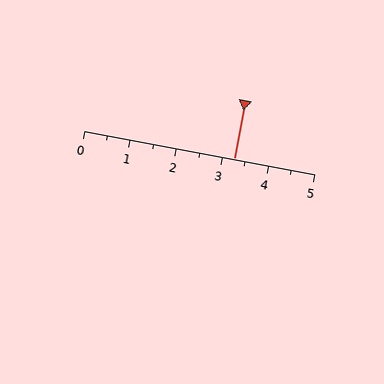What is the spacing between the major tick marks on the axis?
The major ticks are spaced 1 apart.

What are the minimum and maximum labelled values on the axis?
The axis runs from 0 to 5.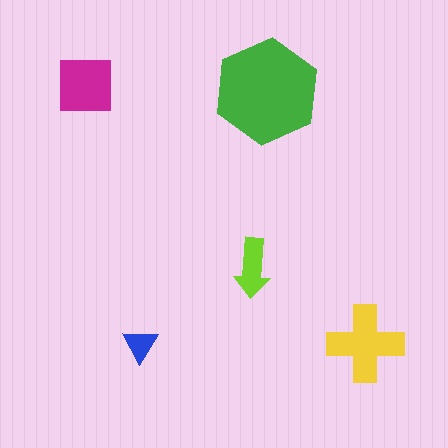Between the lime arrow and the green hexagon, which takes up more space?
The green hexagon.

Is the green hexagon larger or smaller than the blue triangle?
Larger.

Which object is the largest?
The green hexagon.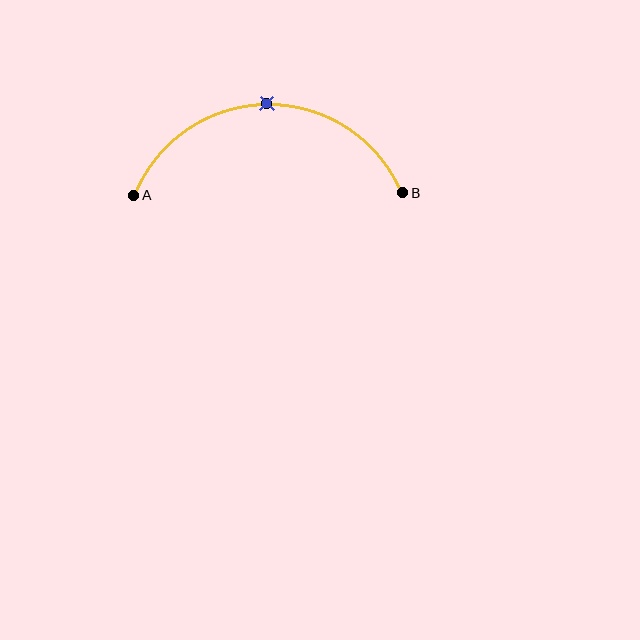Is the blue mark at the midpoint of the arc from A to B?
Yes. The blue mark lies on the arc at equal arc-length from both A and B — it is the arc midpoint.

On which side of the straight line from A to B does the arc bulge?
The arc bulges above the straight line connecting A and B.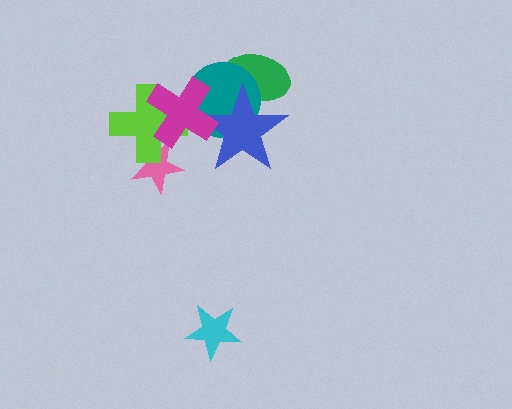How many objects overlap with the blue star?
3 objects overlap with the blue star.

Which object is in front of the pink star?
The lime cross is in front of the pink star.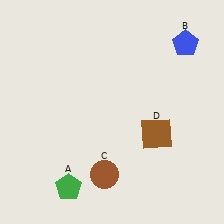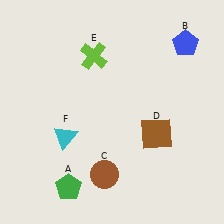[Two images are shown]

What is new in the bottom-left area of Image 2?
A cyan triangle (F) was added in the bottom-left area of Image 2.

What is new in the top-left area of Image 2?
A lime cross (E) was added in the top-left area of Image 2.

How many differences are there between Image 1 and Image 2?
There are 2 differences between the two images.